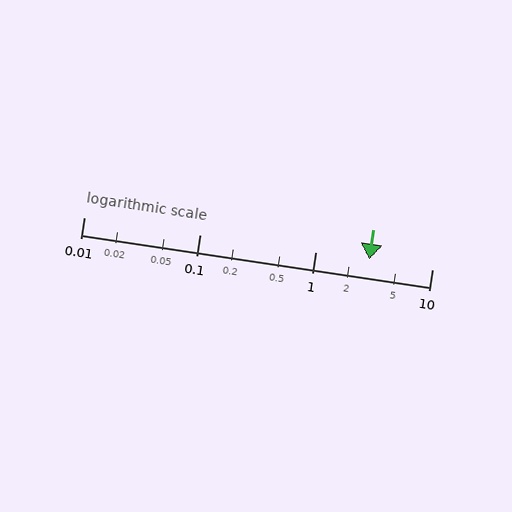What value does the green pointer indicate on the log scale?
The pointer indicates approximately 2.9.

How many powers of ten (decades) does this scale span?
The scale spans 3 decades, from 0.01 to 10.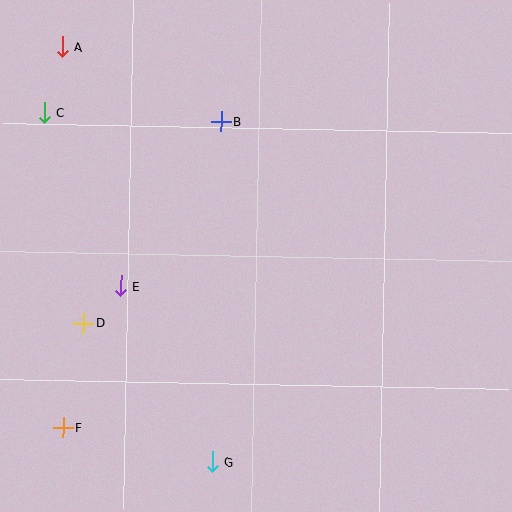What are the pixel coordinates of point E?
Point E is at (121, 286).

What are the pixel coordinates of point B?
Point B is at (221, 121).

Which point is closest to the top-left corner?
Point A is closest to the top-left corner.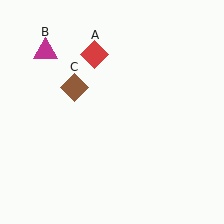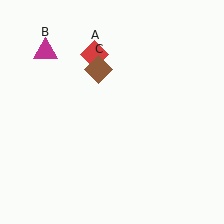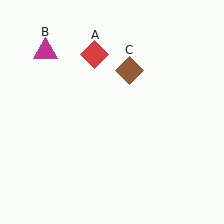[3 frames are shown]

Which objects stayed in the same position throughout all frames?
Red diamond (object A) and magenta triangle (object B) remained stationary.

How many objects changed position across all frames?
1 object changed position: brown diamond (object C).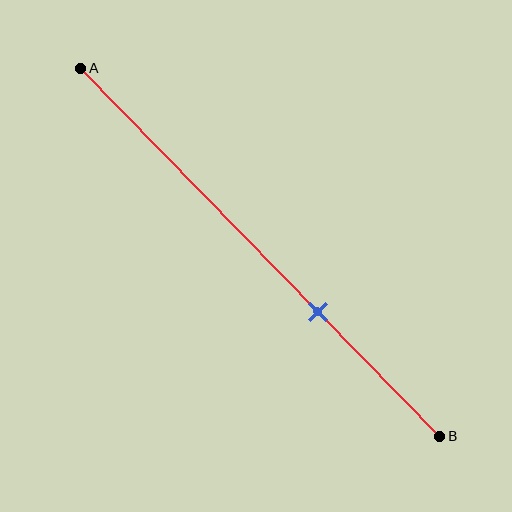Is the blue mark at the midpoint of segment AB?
No, the mark is at about 65% from A, not at the 50% midpoint.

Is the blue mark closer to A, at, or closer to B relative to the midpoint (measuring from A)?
The blue mark is closer to point B than the midpoint of segment AB.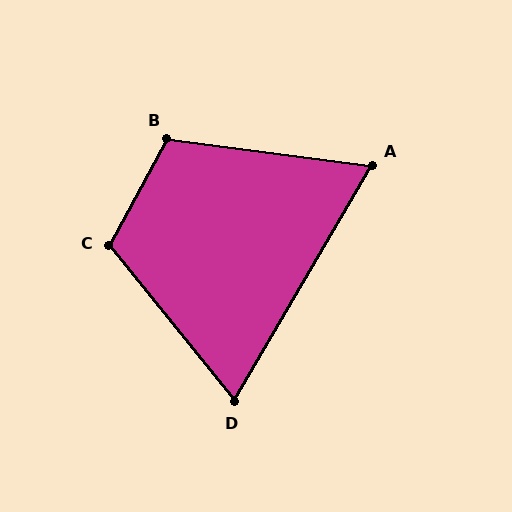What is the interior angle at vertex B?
Approximately 111 degrees (obtuse).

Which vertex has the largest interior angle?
C, at approximately 113 degrees.